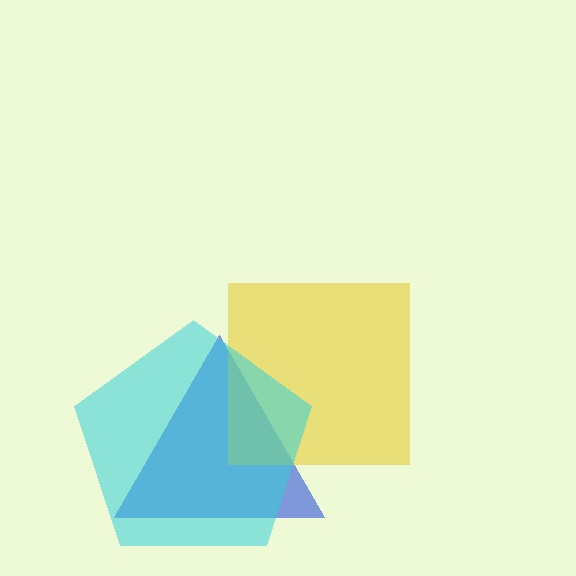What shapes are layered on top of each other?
The layered shapes are: a blue triangle, a yellow square, a cyan pentagon.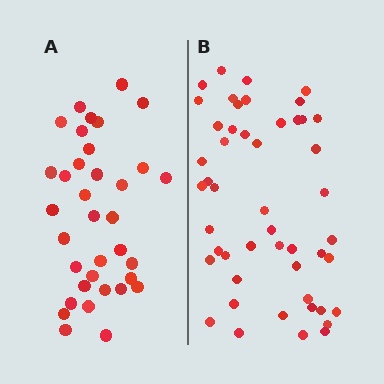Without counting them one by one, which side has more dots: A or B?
Region B (the right region) has more dots.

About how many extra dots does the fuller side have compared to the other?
Region B has approximately 15 more dots than region A.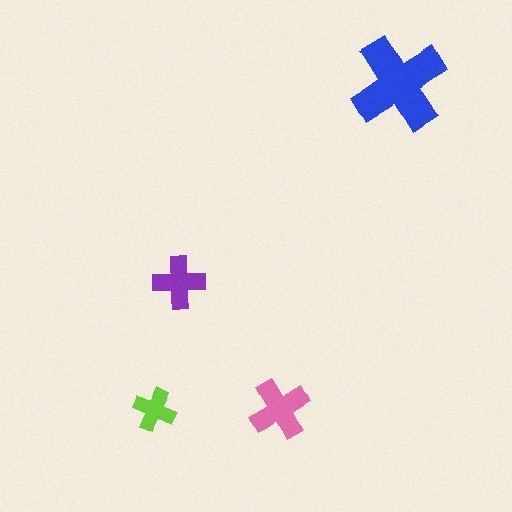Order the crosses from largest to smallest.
the blue one, the pink one, the purple one, the lime one.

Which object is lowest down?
The pink cross is bottommost.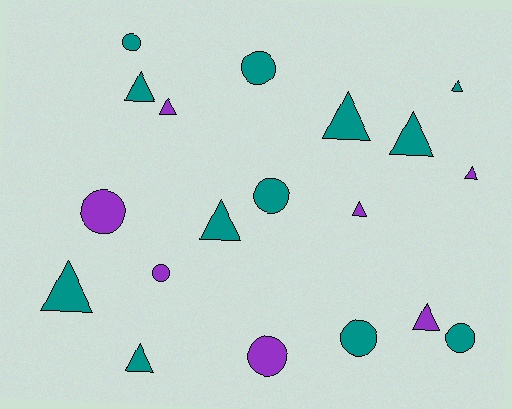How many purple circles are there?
There are 3 purple circles.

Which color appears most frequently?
Teal, with 12 objects.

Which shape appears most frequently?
Triangle, with 11 objects.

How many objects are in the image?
There are 19 objects.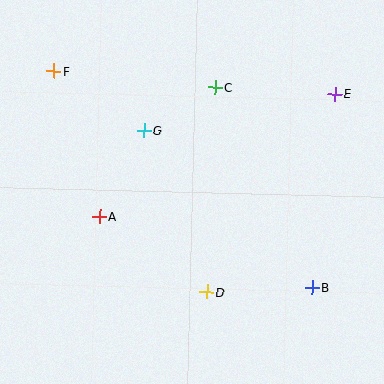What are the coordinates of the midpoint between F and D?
The midpoint between F and D is at (130, 182).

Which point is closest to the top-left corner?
Point F is closest to the top-left corner.